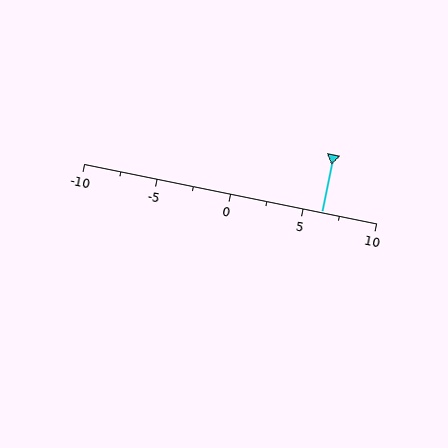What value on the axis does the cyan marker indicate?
The marker indicates approximately 6.2.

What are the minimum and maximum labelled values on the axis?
The axis runs from -10 to 10.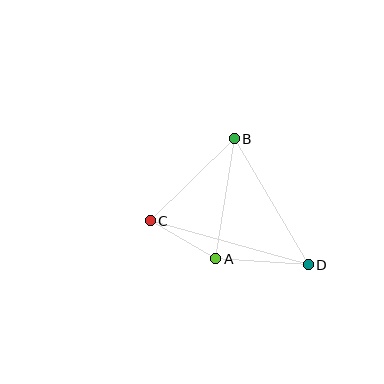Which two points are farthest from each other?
Points C and D are farthest from each other.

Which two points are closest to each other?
Points A and C are closest to each other.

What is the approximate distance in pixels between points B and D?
The distance between B and D is approximately 146 pixels.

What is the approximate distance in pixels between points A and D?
The distance between A and D is approximately 93 pixels.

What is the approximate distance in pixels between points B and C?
The distance between B and C is approximately 118 pixels.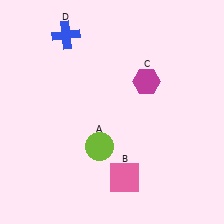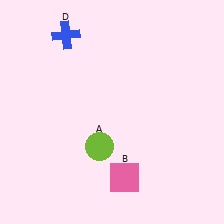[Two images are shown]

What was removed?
The magenta hexagon (C) was removed in Image 2.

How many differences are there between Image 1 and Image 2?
There is 1 difference between the two images.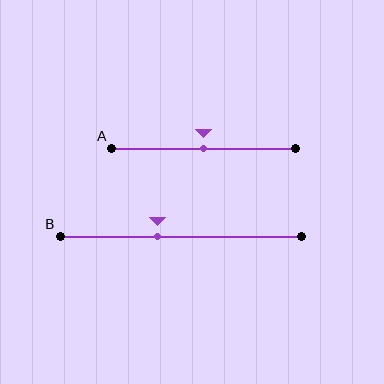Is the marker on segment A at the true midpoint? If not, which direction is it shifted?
Yes, the marker on segment A is at the true midpoint.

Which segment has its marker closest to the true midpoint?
Segment A has its marker closest to the true midpoint.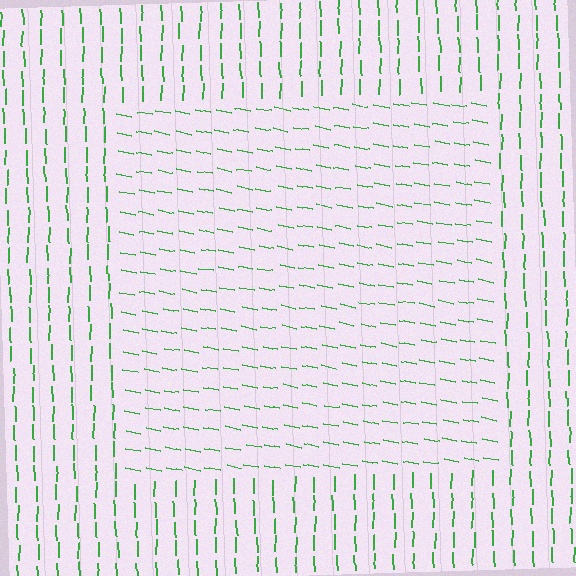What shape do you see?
I see a rectangle.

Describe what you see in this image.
The image is filled with small green line segments. A rectangle region in the image has lines oriented differently from the surrounding lines, creating a visible texture boundary.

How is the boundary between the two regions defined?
The boundary is defined purely by a change in line orientation (approximately 80 degrees difference). All lines are the same color and thickness.